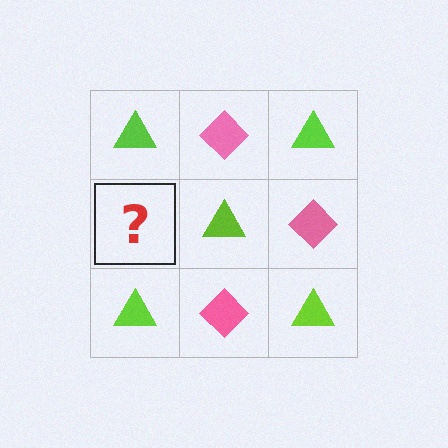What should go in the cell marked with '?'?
The missing cell should contain a pink diamond.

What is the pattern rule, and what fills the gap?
The rule is that it alternates lime triangle and pink diamond in a checkerboard pattern. The gap should be filled with a pink diamond.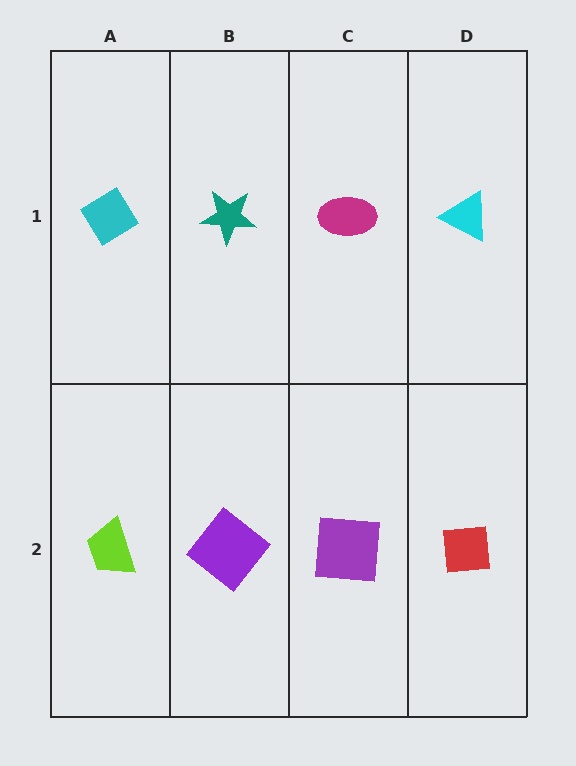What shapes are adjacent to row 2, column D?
A cyan triangle (row 1, column D), a purple square (row 2, column C).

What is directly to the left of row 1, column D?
A magenta ellipse.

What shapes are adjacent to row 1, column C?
A purple square (row 2, column C), a teal star (row 1, column B), a cyan triangle (row 1, column D).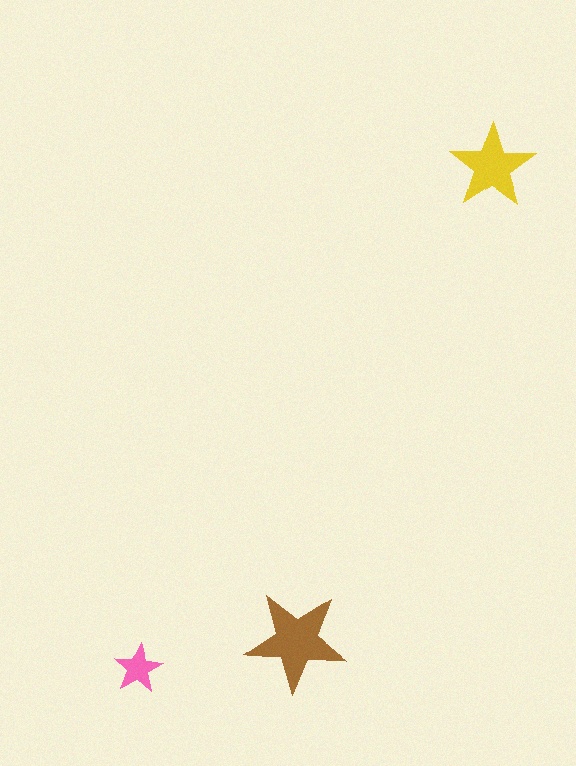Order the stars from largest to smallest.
the brown one, the yellow one, the pink one.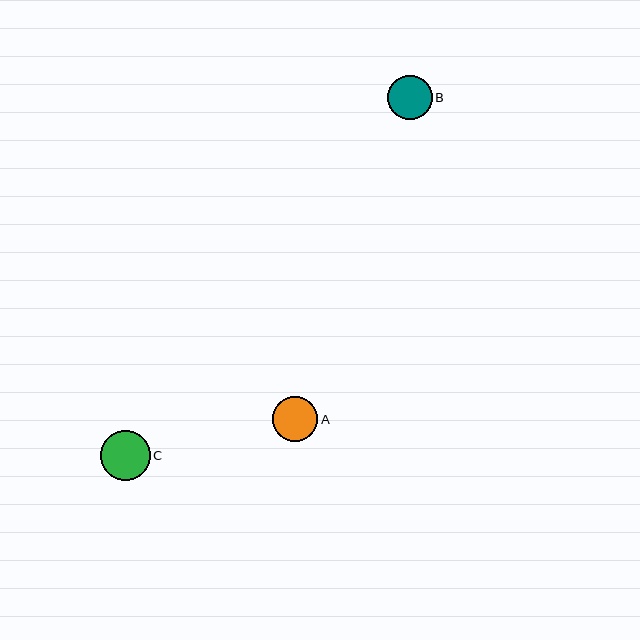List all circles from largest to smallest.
From largest to smallest: C, A, B.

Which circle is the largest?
Circle C is the largest with a size of approximately 50 pixels.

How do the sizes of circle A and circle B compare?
Circle A and circle B are approximately the same size.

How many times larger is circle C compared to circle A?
Circle C is approximately 1.1 times the size of circle A.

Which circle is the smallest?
Circle B is the smallest with a size of approximately 44 pixels.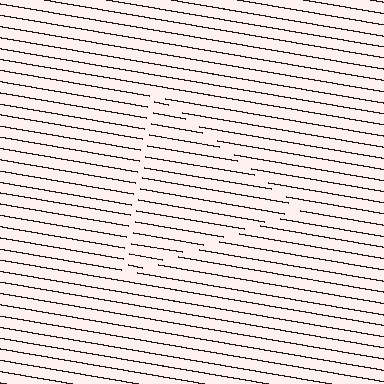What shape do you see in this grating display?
An illusory triangle. The interior of the shape contains the same grating, shifted by half a period — the contour is defined by the phase discontinuity where line-ends from the inner and outer gratings abut.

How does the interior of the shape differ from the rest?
The interior of the shape contains the same grating, shifted by half a period — the contour is defined by the phase discontinuity where line-ends from the inner and outer gratings abut.